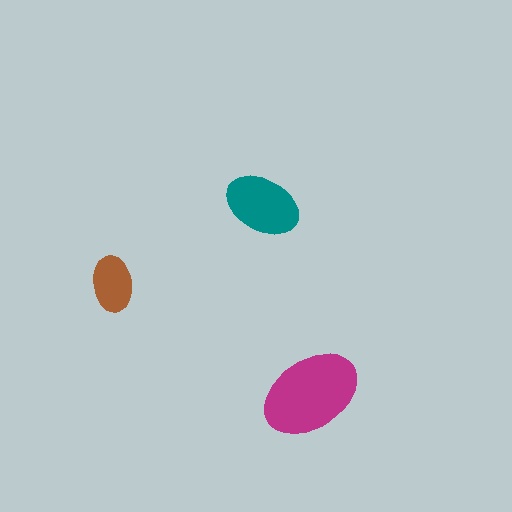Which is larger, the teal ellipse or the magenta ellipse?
The magenta one.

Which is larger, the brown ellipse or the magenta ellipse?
The magenta one.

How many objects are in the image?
There are 3 objects in the image.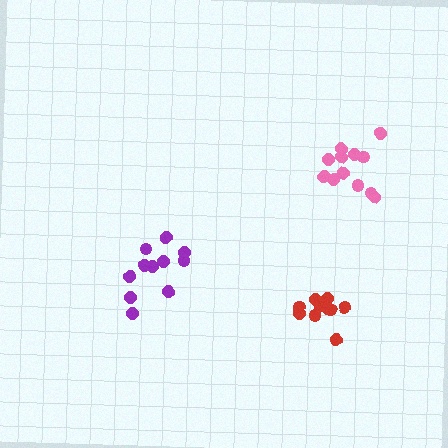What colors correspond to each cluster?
The clusters are colored: pink, purple, red.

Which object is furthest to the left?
The purple cluster is leftmost.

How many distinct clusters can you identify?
There are 3 distinct clusters.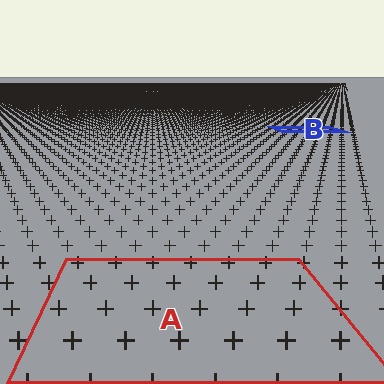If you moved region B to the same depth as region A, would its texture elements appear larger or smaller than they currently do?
They would appear larger. At a closer depth, the same texture elements are projected at a bigger on-screen size.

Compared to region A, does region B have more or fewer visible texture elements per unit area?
Region B has more texture elements per unit area — they are packed more densely because it is farther away.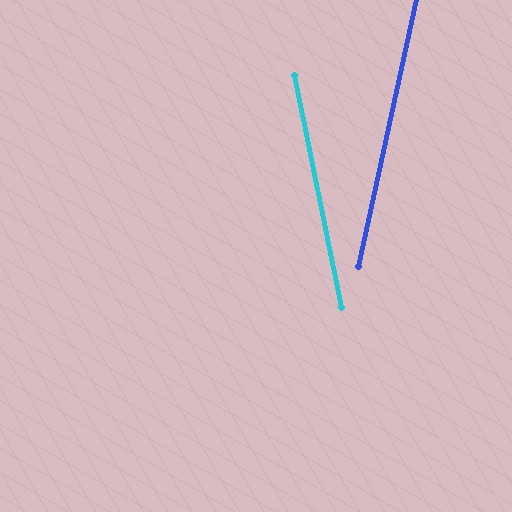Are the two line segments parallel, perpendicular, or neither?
Neither parallel nor perpendicular — they differ by about 24°.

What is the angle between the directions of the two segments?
Approximately 24 degrees.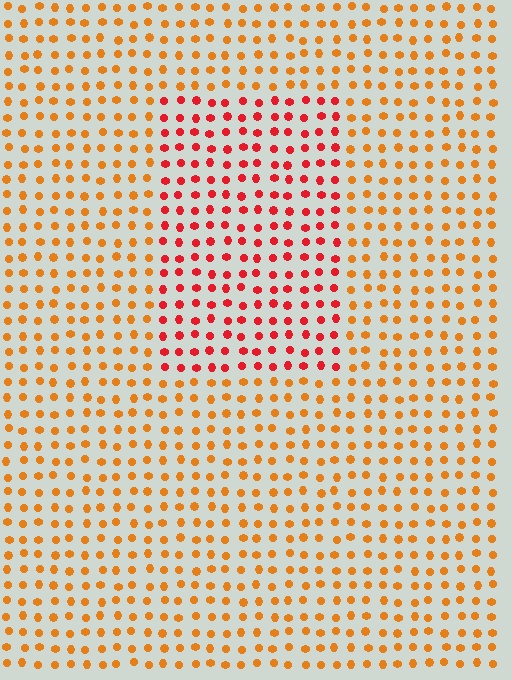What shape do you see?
I see a rectangle.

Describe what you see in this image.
The image is filled with small orange elements in a uniform arrangement. A rectangle-shaped region is visible where the elements are tinted to a slightly different hue, forming a subtle color boundary.